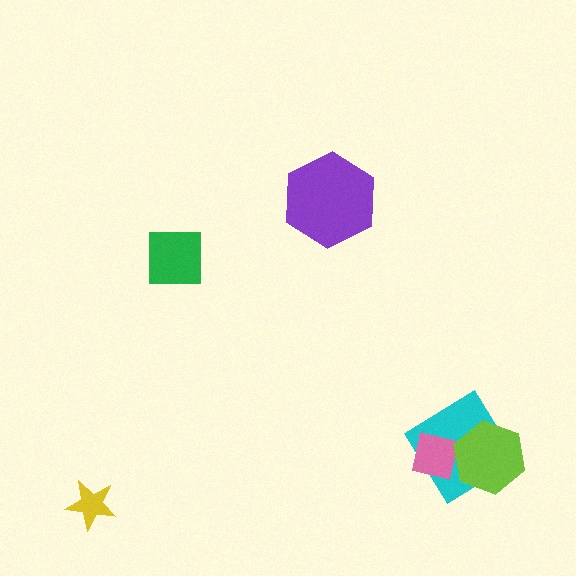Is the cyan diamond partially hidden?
Yes, it is partially covered by another shape.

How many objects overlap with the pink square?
2 objects overlap with the pink square.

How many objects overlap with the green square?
0 objects overlap with the green square.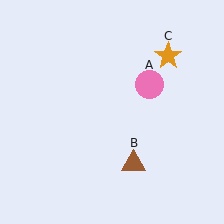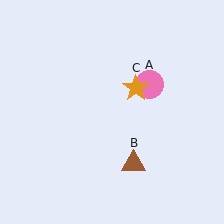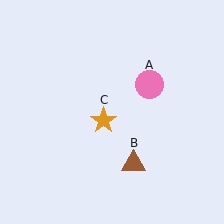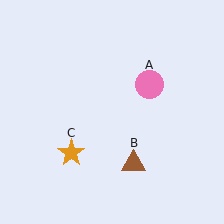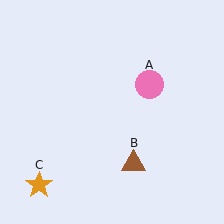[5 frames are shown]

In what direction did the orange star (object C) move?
The orange star (object C) moved down and to the left.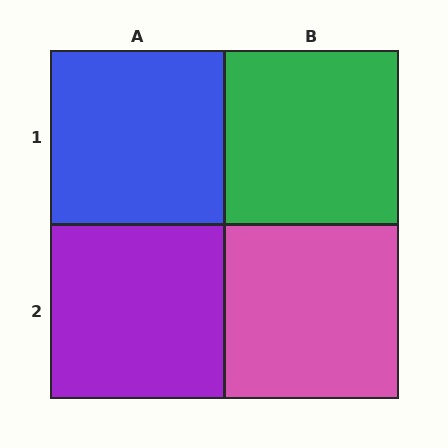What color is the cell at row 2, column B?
Pink.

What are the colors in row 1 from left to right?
Blue, green.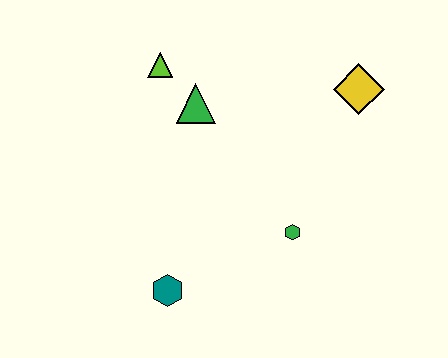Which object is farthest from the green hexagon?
The lime triangle is farthest from the green hexagon.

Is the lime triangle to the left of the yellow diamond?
Yes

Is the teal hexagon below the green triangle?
Yes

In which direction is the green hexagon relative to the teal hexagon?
The green hexagon is to the right of the teal hexagon.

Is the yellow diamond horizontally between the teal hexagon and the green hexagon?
No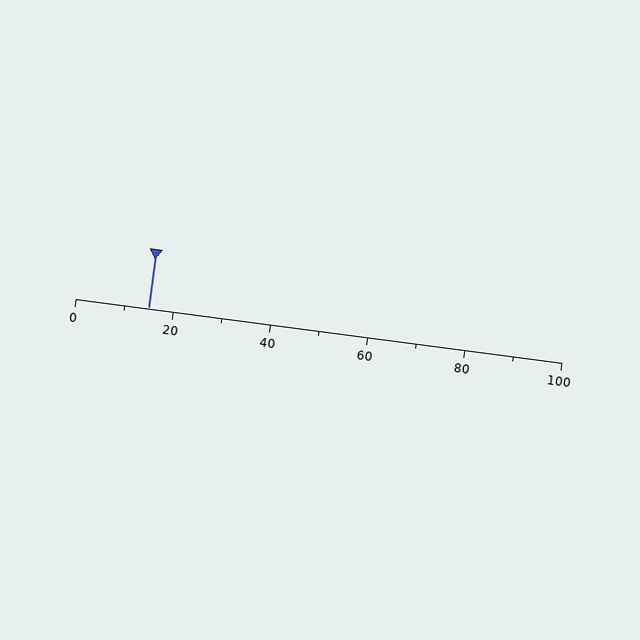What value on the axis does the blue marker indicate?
The marker indicates approximately 15.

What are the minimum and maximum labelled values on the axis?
The axis runs from 0 to 100.